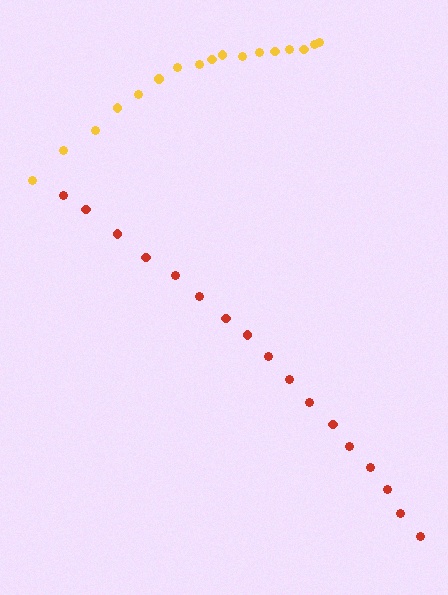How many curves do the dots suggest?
There are 2 distinct paths.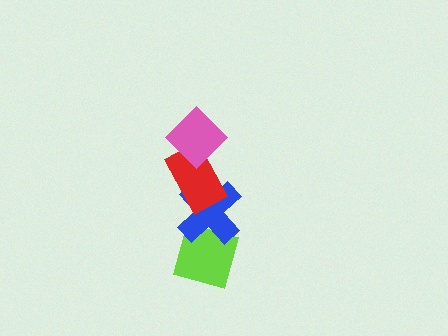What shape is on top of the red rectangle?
The pink diamond is on top of the red rectangle.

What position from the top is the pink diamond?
The pink diamond is 1st from the top.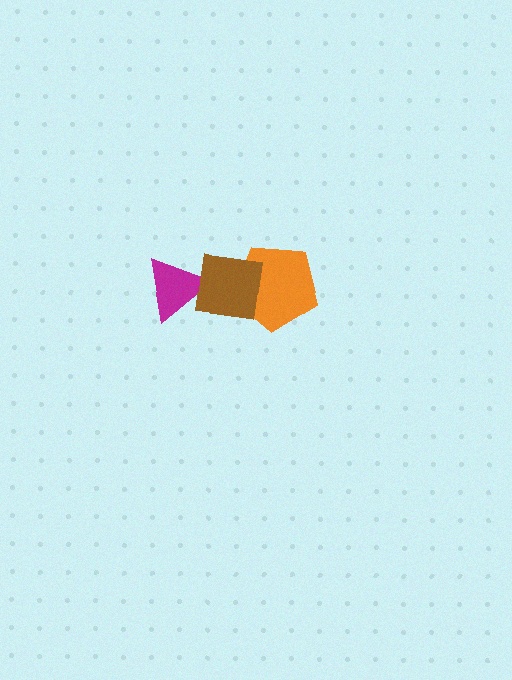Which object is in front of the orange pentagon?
The brown square is in front of the orange pentagon.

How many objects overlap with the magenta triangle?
1 object overlaps with the magenta triangle.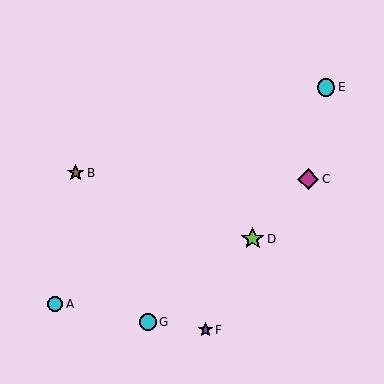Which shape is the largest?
The lime star (labeled D) is the largest.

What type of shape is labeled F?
Shape F is a purple star.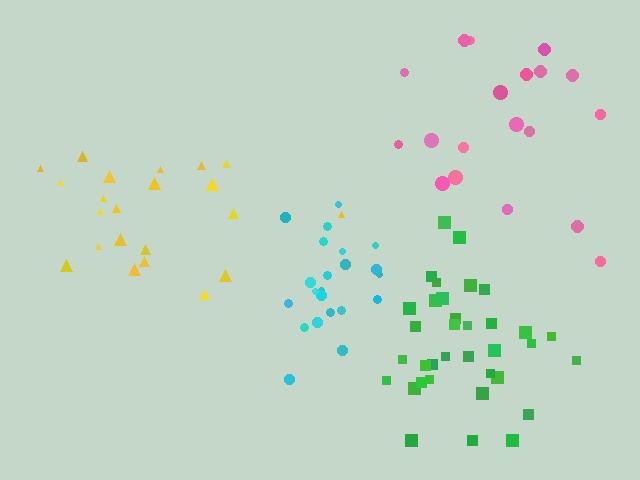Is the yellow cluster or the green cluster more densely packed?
Green.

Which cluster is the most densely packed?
Cyan.